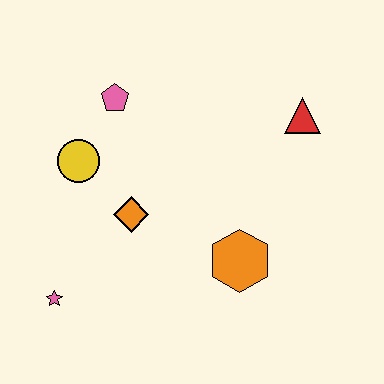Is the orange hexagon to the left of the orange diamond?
No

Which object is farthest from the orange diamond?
The red triangle is farthest from the orange diamond.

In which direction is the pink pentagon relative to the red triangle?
The pink pentagon is to the left of the red triangle.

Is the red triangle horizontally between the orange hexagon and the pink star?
No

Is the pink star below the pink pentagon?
Yes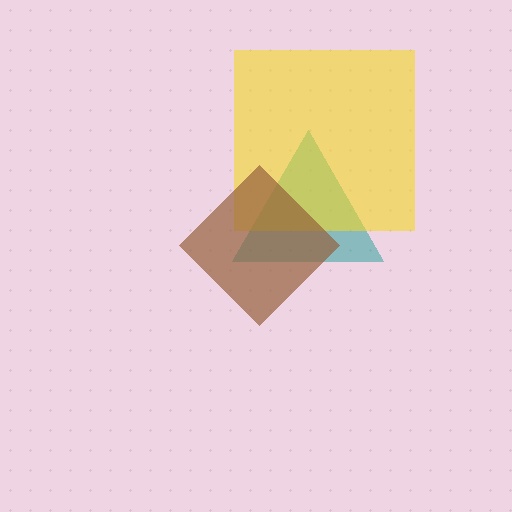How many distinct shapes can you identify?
There are 3 distinct shapes: a teal triangle, a yellow square, a brown diamond.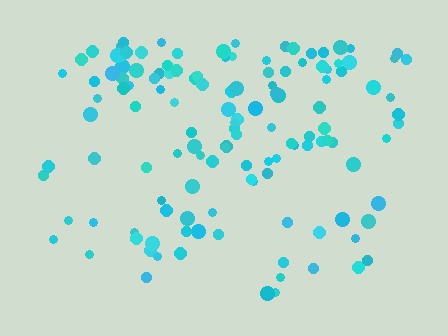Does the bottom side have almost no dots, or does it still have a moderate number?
Still a moderate number, just noticeably fewer than the top.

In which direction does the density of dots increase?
From bottom to top, with the top side densest.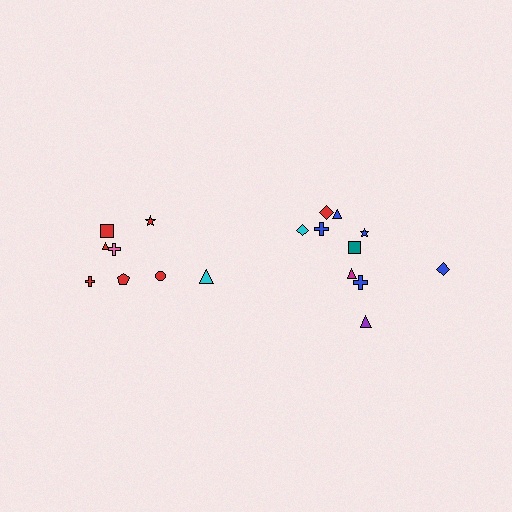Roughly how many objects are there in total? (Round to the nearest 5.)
Roughly 20 objects in total.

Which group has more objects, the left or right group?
The right group.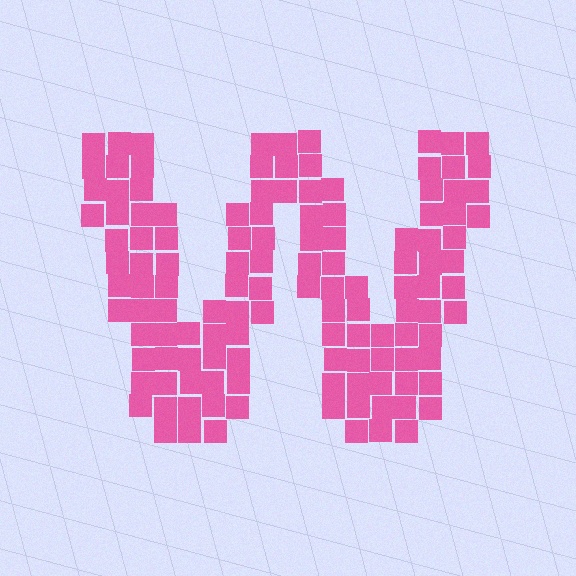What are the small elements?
The small elements are squares.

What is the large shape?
The large shape is the letter W.